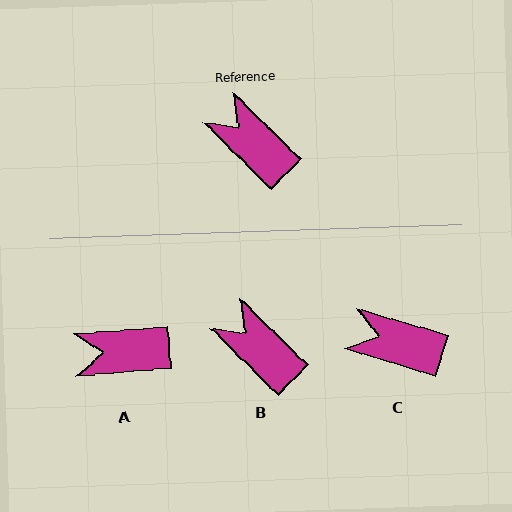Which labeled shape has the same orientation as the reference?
B.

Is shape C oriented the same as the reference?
No, it is off by about 28 degrees.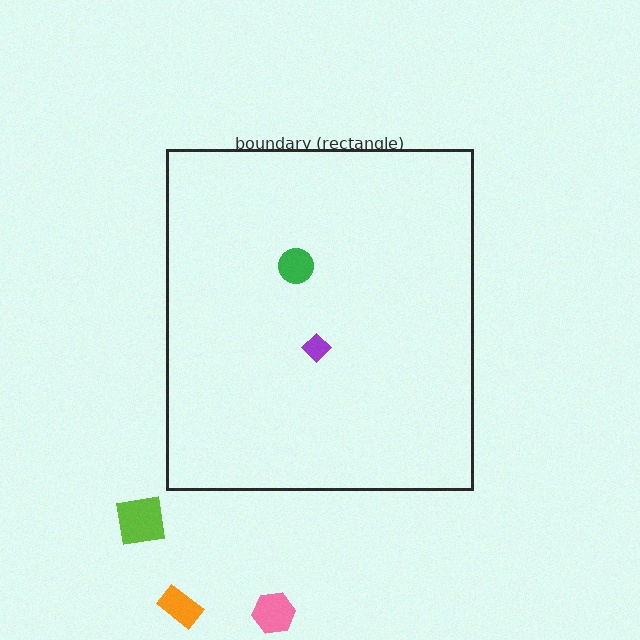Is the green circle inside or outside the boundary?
Inside.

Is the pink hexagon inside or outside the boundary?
Outside.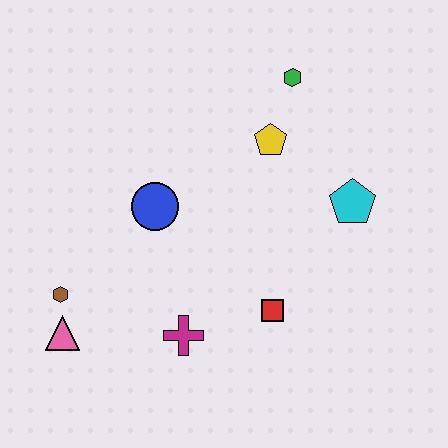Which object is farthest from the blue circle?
The cyan pentagon is farthest from the blue circle.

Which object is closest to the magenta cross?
The red square is closest to the magenta cross.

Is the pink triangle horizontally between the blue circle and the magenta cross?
No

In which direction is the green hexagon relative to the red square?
The green hexagon is above the red square.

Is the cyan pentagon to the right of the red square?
Yes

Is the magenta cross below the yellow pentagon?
Yes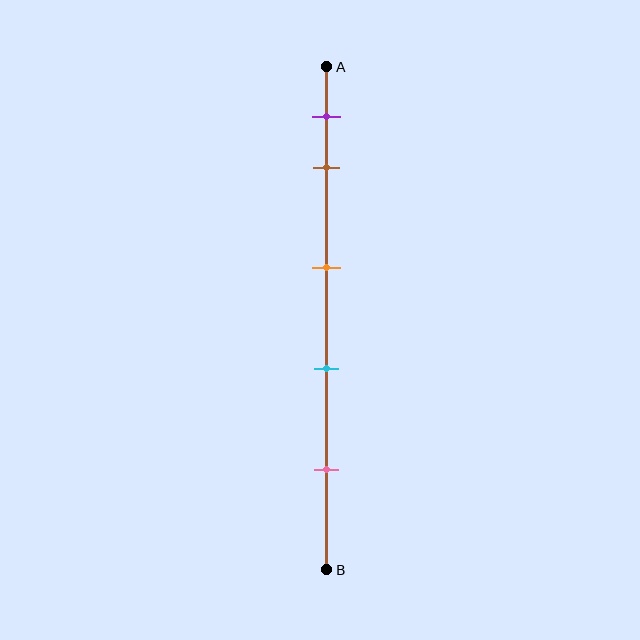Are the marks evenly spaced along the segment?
No, the marks are not evenly spaced.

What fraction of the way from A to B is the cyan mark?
The cyan mark is approximately 60% (0.6) of the way from A to B.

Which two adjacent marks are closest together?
The purple and brown marks are the closest adjacent pair.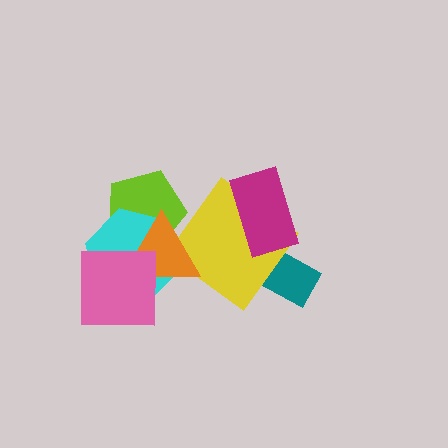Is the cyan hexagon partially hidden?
Yes, it is partially covered by another shape.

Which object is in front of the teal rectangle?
The yellow diamond is in front of the teal rectangle.